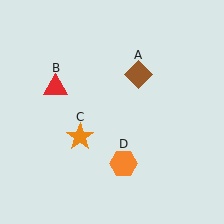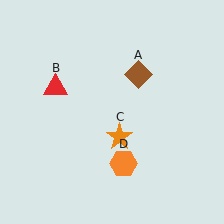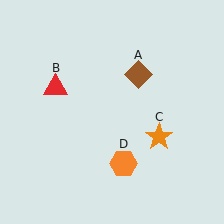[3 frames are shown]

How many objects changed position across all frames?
1 object changed position: orange star (object C).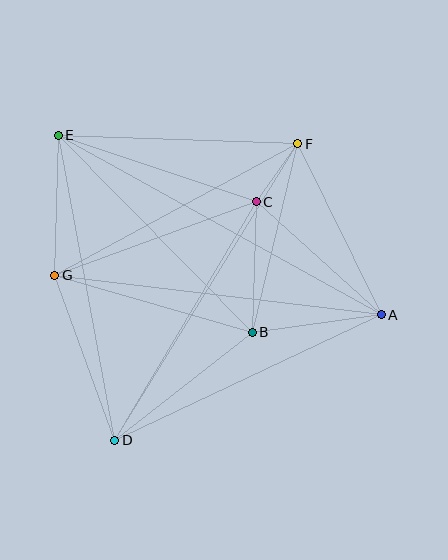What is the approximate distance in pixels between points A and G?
The distance between A and G is approximately 329 pixels.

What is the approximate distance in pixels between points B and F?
The distance between B and F is approximately 194 pixels.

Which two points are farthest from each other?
Points A and E are farthest from each other.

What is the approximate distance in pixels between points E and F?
The distance between E and F is approximately 240 pixels.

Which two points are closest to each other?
Points C and F are closest to each other.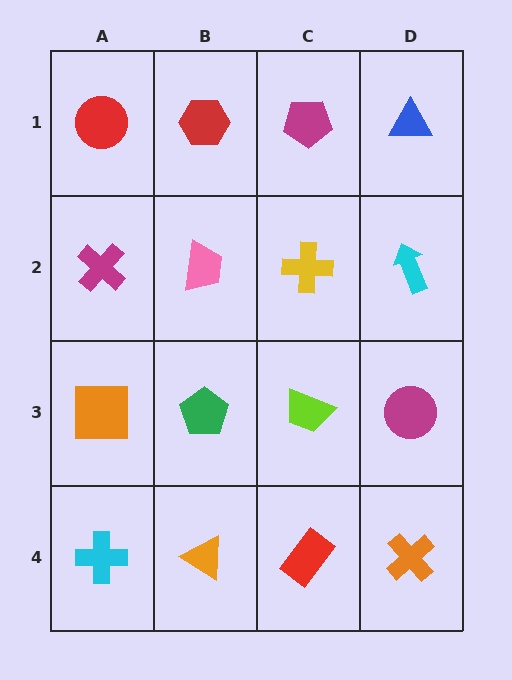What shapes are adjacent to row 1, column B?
A pink trapezoid (row 2, column B), a red circle (row 1, column A), a magenta pentagon (row 1, column C).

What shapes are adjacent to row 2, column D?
A blue triangle (row 1, column D), a magenta circle (row 3, column D), a yellow cross (row 2, column C).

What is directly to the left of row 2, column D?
A yellow cross.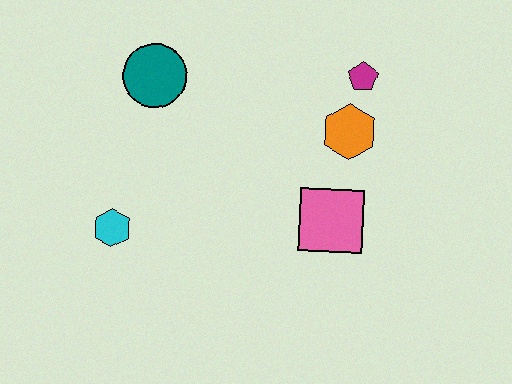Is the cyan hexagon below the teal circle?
Yes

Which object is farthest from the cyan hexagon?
The magenta pentagon is farthest from the cyan hexagon.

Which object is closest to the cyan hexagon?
The teal circle is closest to the cyan hexagon.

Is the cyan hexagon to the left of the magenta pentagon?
Yes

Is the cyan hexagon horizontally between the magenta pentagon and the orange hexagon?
No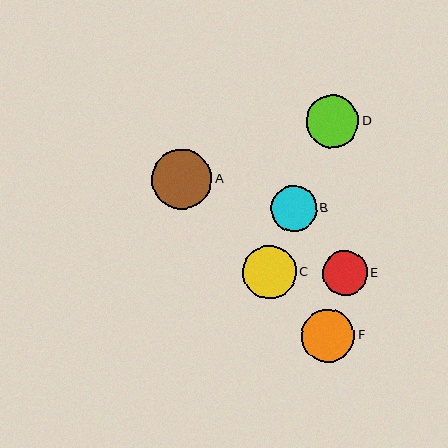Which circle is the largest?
Circle A is the largest with a size of approximately 60 pixels.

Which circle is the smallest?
Circle E is the smallest with a size of approximately 45 pixels.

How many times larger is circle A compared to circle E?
Circle A is approximately 1.3 times the size of circle E.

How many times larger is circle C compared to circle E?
Circle C is approximately 1.2 times the size of circle E.